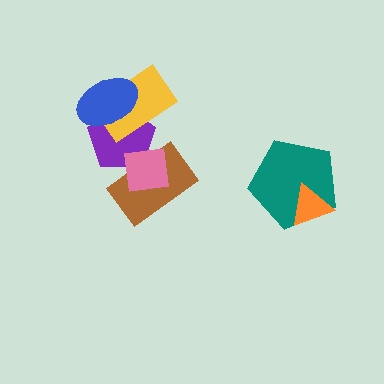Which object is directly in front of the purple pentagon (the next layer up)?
The brown rectangle is directly in front of the purple pentagon.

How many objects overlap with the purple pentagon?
4 objects overlap with the purple pentagon.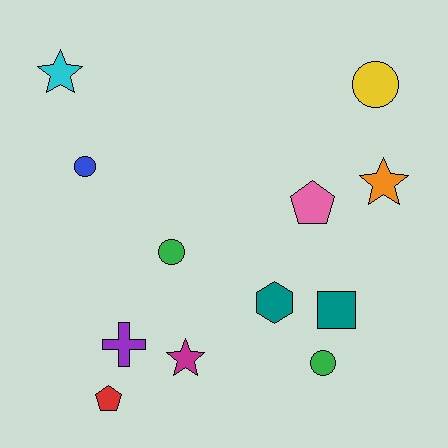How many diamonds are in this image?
There are no diamonds.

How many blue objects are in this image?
There is 1 blue object.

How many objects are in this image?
There are 12 objects.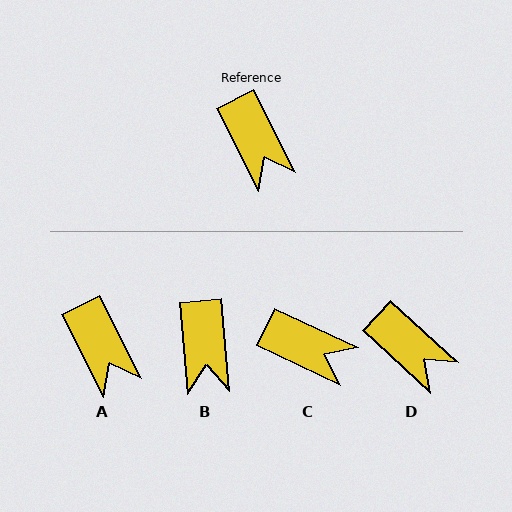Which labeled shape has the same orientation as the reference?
A.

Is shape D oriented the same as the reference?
No, it is off by about 20 degrees.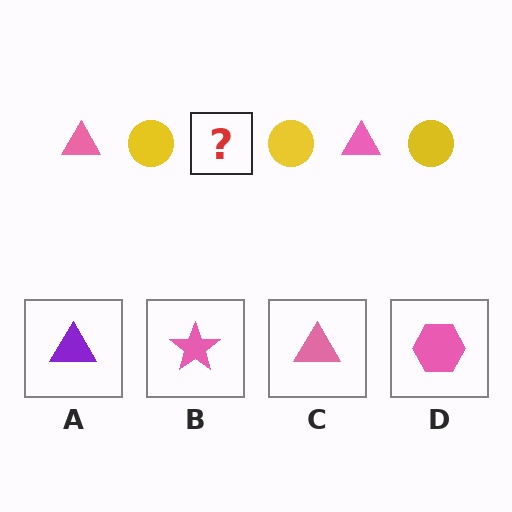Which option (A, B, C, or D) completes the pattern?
C.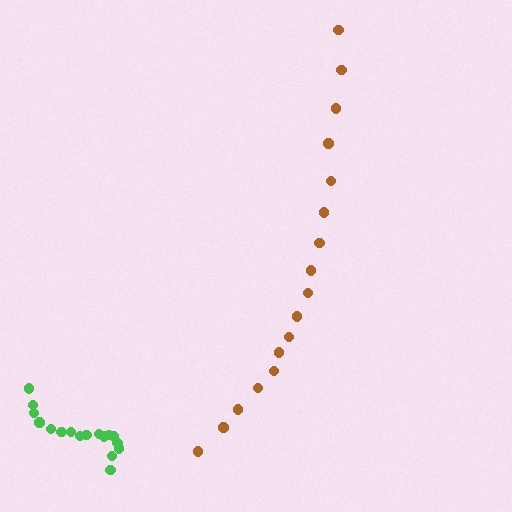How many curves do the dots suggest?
There are 2 distinct paths.